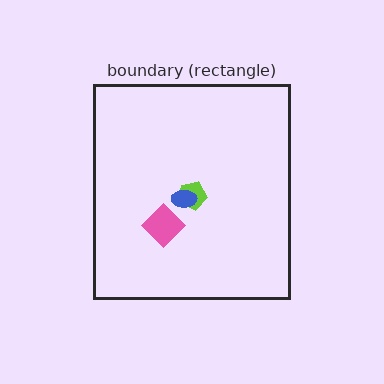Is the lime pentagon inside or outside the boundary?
Inside.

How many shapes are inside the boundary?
3 inside, 0 outside.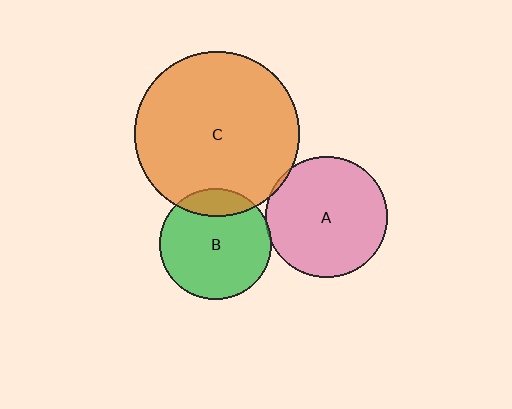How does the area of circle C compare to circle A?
Approximately 1.8 times.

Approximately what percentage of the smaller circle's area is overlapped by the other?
Approximately 5%.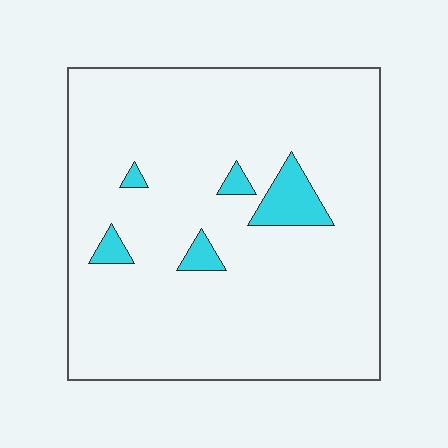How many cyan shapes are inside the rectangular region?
5.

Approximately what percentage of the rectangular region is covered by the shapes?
Approximately 5%.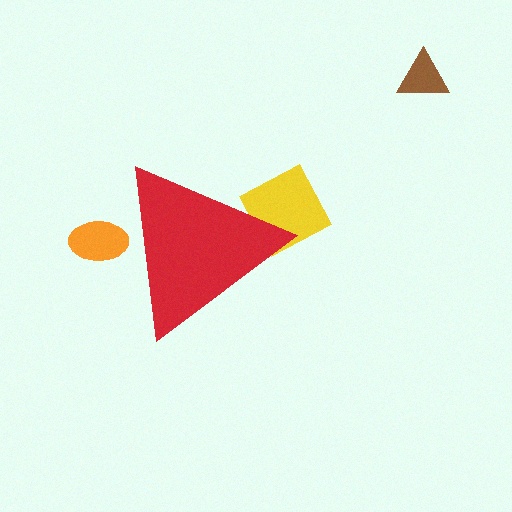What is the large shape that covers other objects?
A red triangle.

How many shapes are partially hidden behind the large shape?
2 shapes are partially hidden.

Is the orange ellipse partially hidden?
Yes, the orange ellipse is partially hidden behind the red triangle.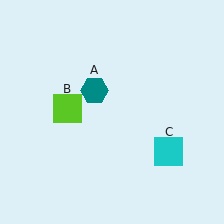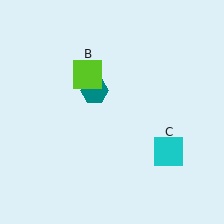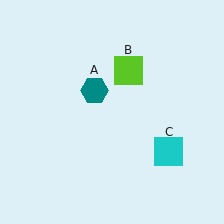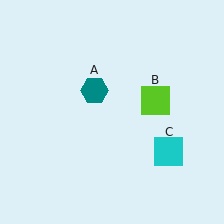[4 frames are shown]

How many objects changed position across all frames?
1 object changed position: lime square (object B).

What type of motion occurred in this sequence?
The lime square (object B) rotated clockwise around the center of the scene.